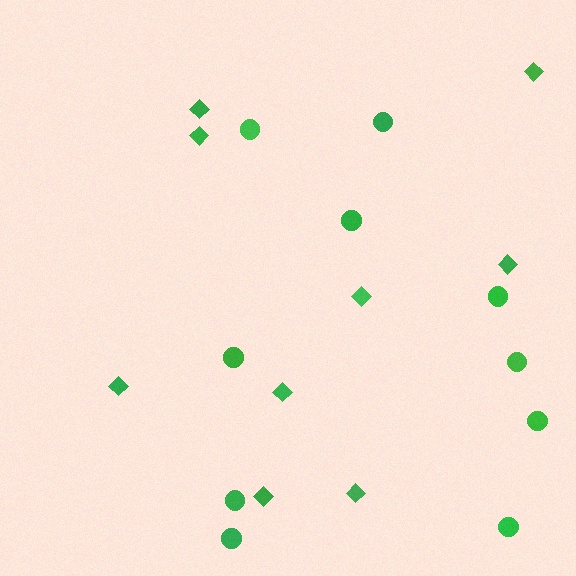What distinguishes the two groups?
There are 2 groups: one group of circles (10) and one group of diamonds (9).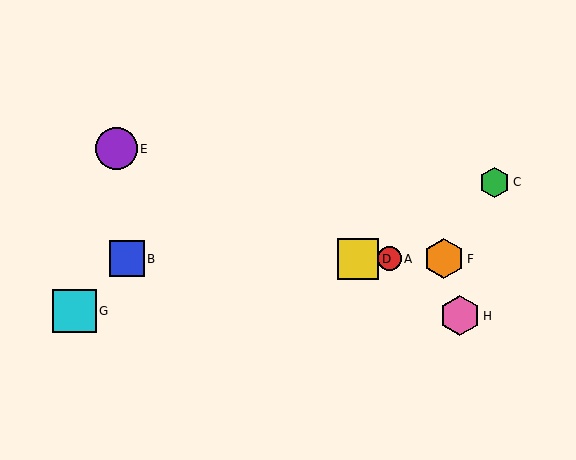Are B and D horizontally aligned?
Yes, both are at y≈259.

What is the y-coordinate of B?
Object B is at y≈259.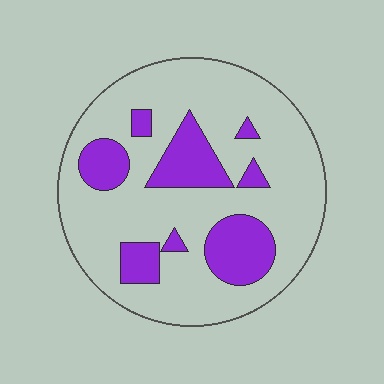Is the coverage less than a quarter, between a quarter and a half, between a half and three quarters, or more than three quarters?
Less than a quarter.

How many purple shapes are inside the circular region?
8.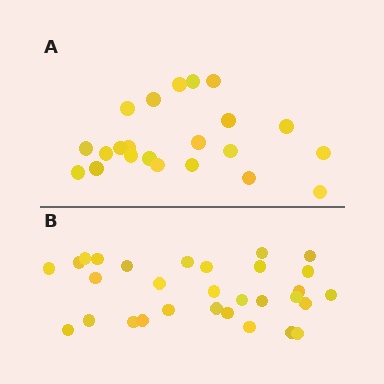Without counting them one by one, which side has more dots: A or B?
Region B (the bottom region) has more dots.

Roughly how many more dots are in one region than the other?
Region B has roughly 8 or so more dots than region A.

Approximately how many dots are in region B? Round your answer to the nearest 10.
About 30 dots.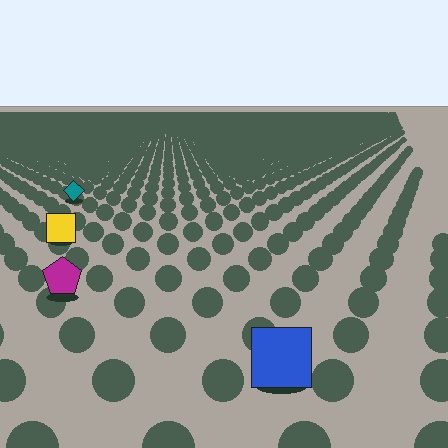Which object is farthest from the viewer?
The teal diamond is farthest from the viewer. It appears smaller and the ground texture around it is denser.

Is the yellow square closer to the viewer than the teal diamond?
Yes. The yellow square is closer — you can tell from the texture gradient: the ground texture is coarser near it.